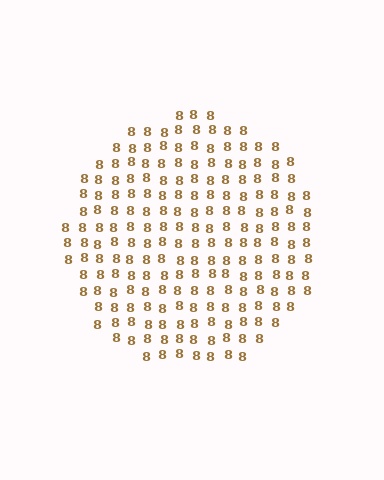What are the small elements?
The small elements are digit 8's.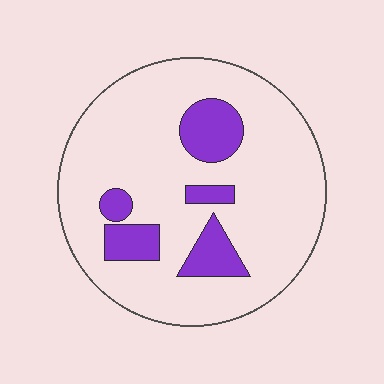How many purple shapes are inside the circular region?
5.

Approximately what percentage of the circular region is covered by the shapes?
Approximately 15%.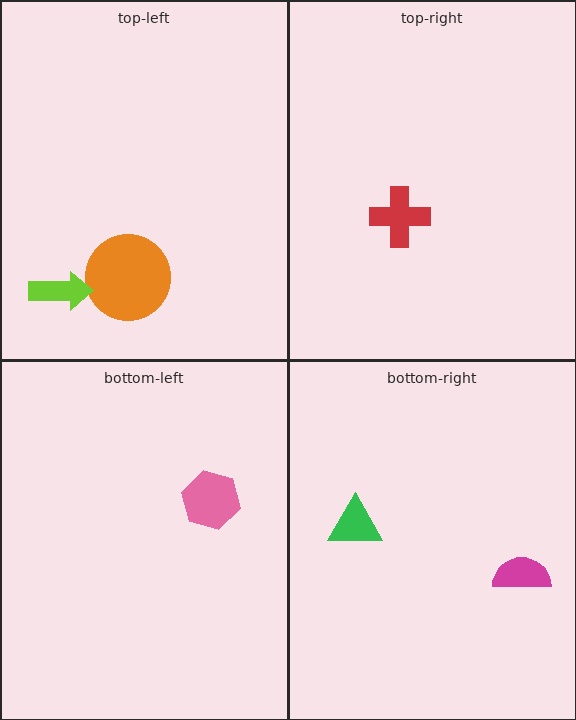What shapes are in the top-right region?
The red cross.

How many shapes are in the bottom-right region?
2.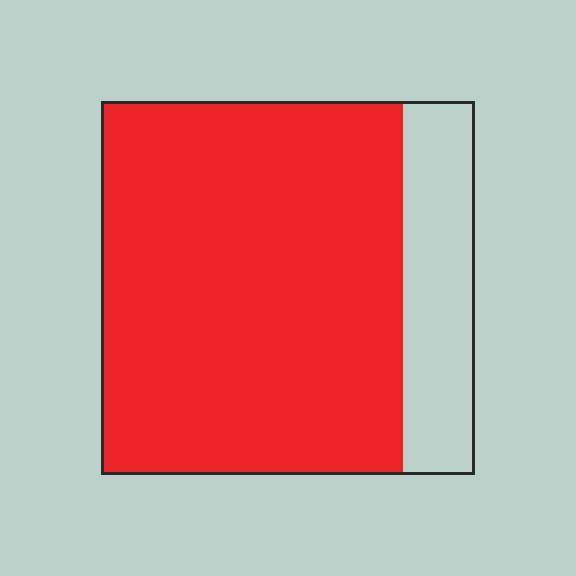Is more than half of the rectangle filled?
Yes.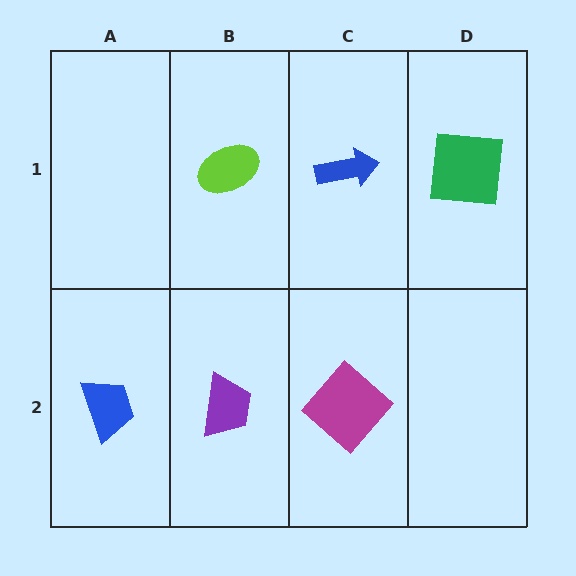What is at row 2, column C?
A magenta diamond.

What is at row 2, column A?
A blue trapezoid.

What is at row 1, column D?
A green square.